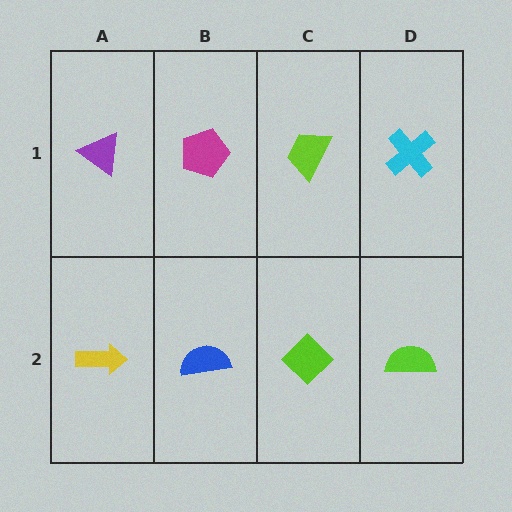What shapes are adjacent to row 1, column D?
A lime semicircle (row 2, column D), a lime trapezoid (row 1, column C).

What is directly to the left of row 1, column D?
A lime trapezoid.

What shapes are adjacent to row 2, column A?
A purple triangle (row 1, column A), a blue semicircle (row 2, column B).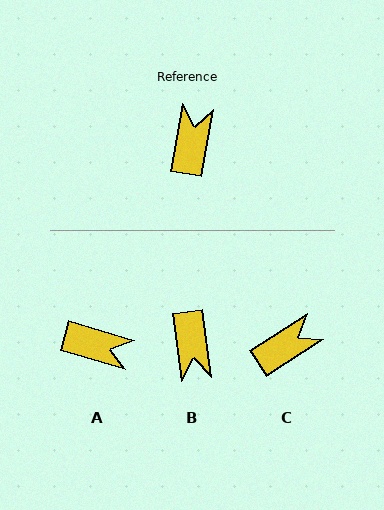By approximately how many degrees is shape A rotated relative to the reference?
Approximately 96 degrees clockwise.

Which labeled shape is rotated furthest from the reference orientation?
B, about 162 degrees away.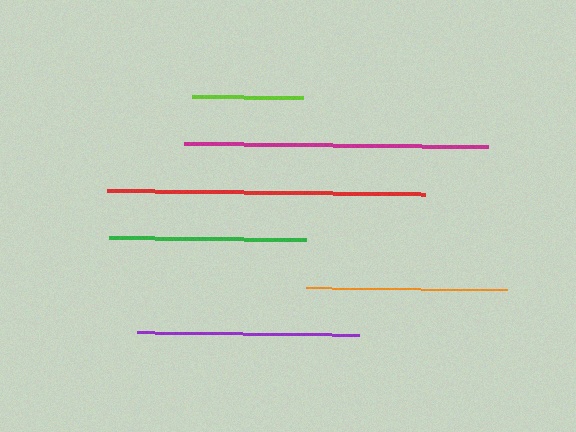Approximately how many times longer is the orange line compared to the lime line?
The orange line is approximately 1.8 times the length of the lime line.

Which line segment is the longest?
The red line is the longest at approximately 318 pixels.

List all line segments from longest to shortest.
From longest to shortest: red, magenta, purple, orange, green, lime.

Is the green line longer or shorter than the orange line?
The orange line is longer than the green line.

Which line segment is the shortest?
The lime line is the shortest at approximately 111 pixels.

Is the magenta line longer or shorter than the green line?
The magenta line is longer than the green line.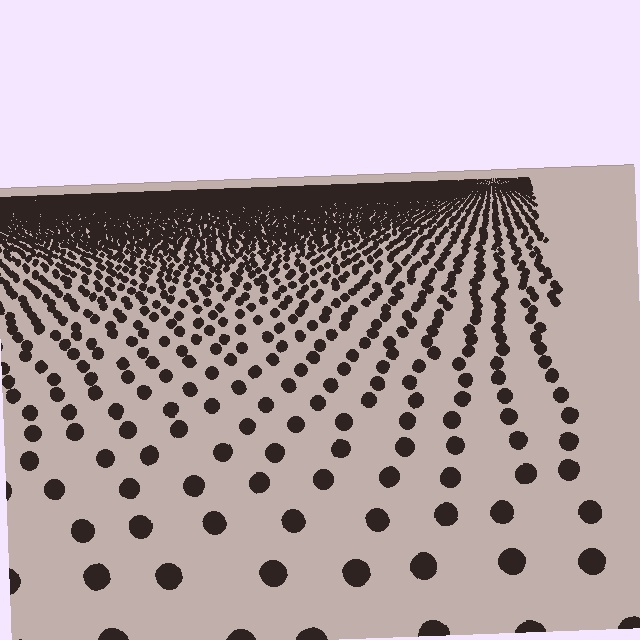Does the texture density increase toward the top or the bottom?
Density increases toward the top.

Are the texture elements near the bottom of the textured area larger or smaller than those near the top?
Larger. Near the bottom, elements are closer to the viewer and appear at a bigger on-screen size.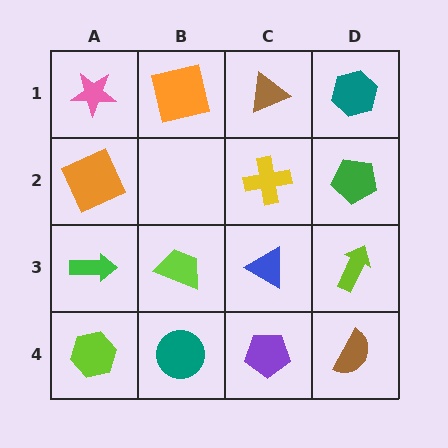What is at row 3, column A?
A green arrow.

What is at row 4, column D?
A brown semicircle.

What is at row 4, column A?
A lime hexagon.